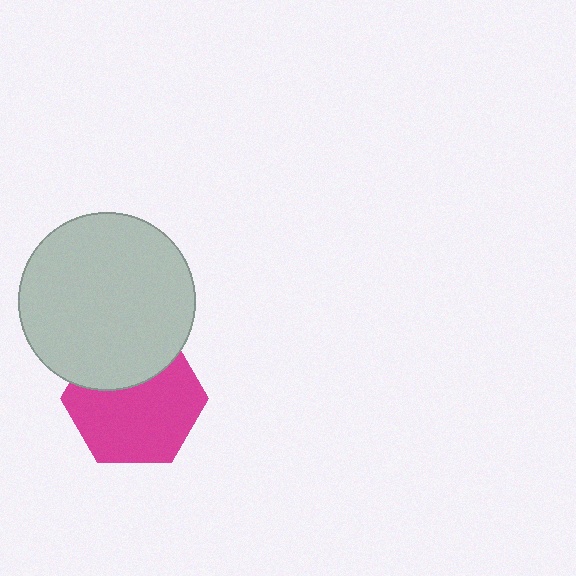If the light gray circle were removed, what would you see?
You would see the complete magenta hexagon.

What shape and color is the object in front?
The object in front is a light gray circle.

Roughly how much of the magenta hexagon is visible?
Most of it is visible (roughly 68%).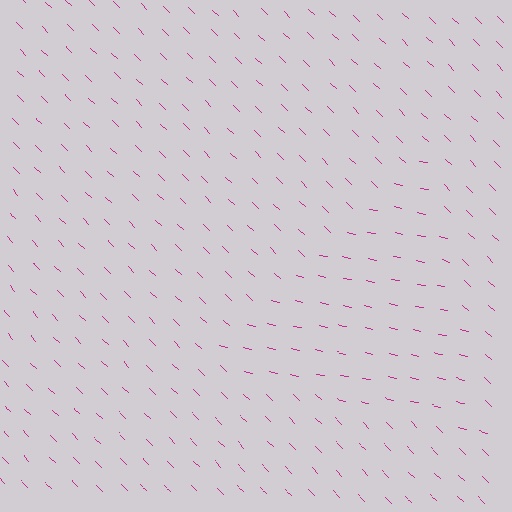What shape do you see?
I see a triangle.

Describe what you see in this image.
The image is filled with small magenta line segments. A triangle region in the image has lines oriented differently from the surrounding lines, creating a visible texture boundary.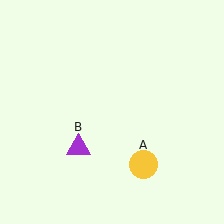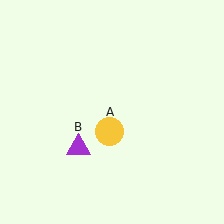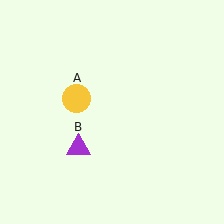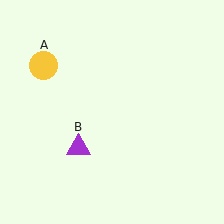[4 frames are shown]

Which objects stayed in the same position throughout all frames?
Purple triangle (object B) remained stationary.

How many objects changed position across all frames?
1 object changed position: yellow circle (object A).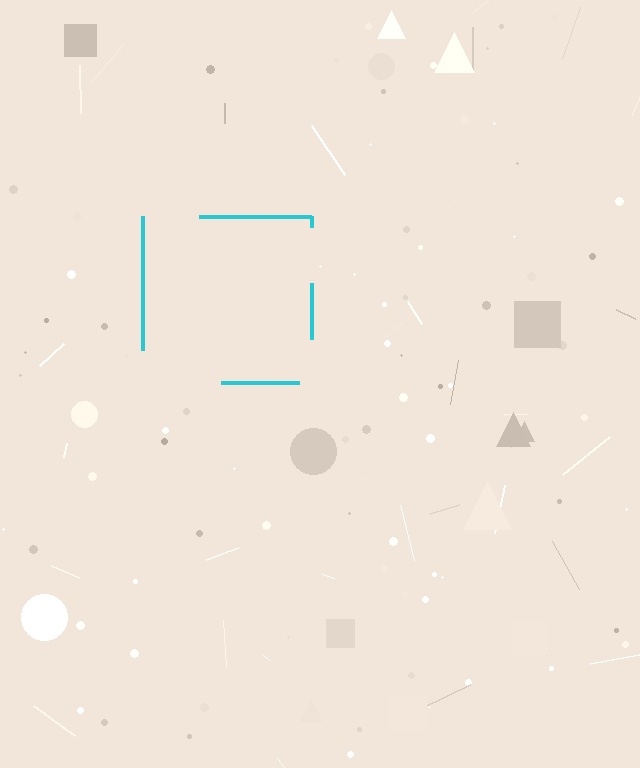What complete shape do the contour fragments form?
The contour fragments form a square.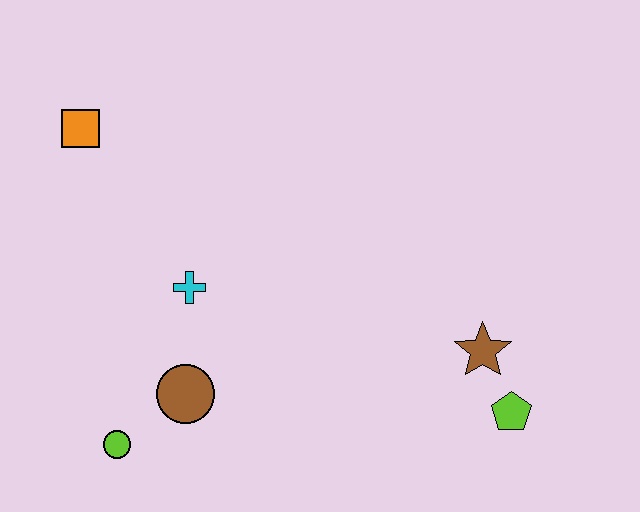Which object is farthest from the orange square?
The lime pentagon is farthest from the orange square.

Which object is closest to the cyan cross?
The brown circle is closest to the cyan cross.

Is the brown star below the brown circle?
No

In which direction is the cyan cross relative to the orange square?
The cyan cross is below the orange square.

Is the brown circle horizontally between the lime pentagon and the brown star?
No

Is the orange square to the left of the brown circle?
Yes